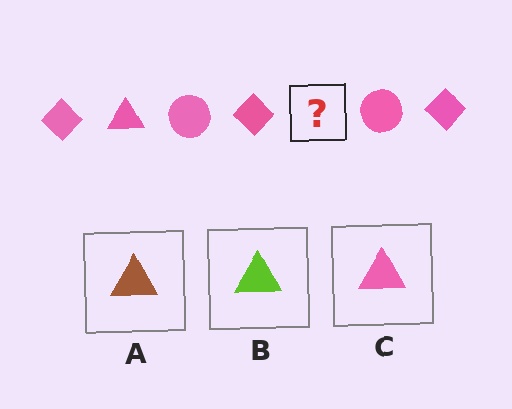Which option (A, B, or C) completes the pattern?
C.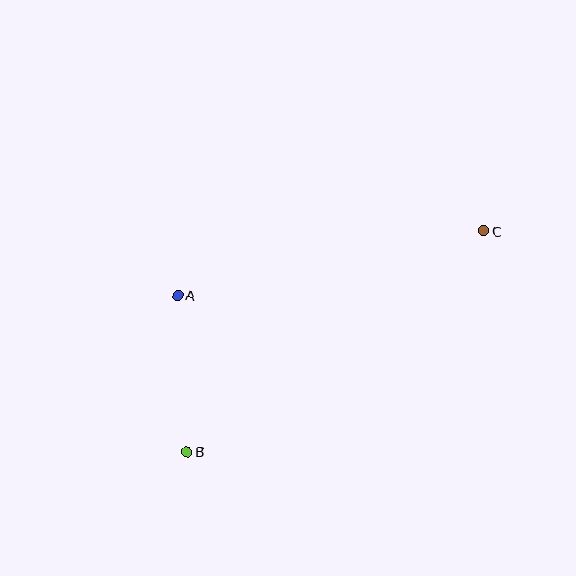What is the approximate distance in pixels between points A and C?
The distance between A and C is approximately 313 pixels.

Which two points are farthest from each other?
Points B and C are farthest from each other.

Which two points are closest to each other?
Points A and B are closest to each other.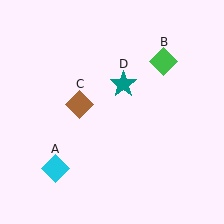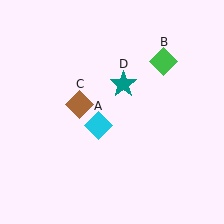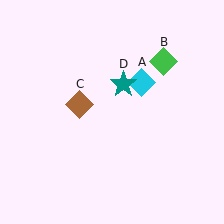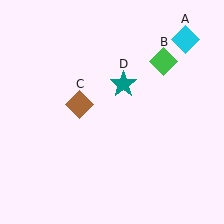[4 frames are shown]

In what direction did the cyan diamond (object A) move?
The cyan diamond (object A) moved up and to the right.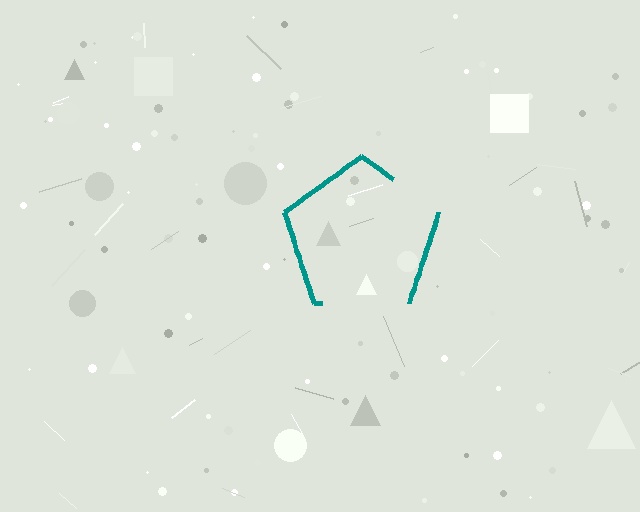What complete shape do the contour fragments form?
The contour fragments form a pentagon.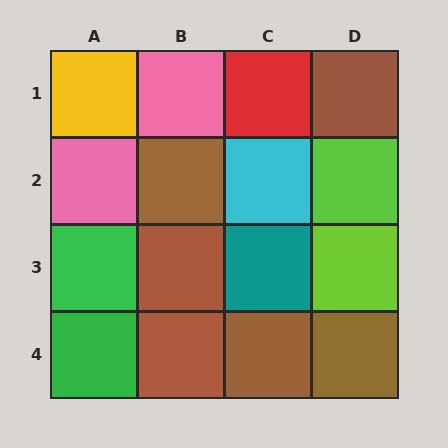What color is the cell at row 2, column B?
Brown.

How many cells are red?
1 cell is red.